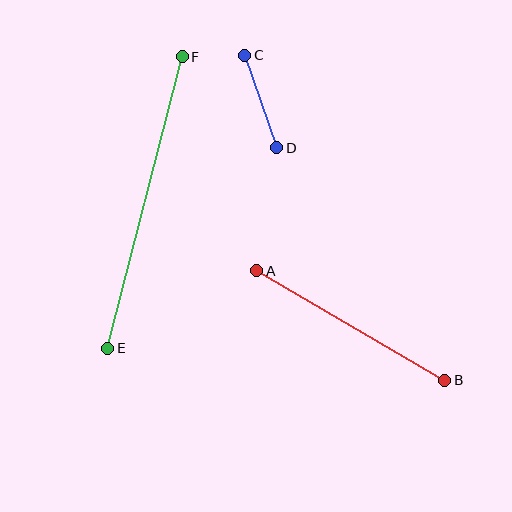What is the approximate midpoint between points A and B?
The midpoint is at approximately (351, 325) pixels.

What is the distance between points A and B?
The distance is approximately 217 pixels.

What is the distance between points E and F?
The distance is approximately 301 pixels.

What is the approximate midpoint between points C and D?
The midpoint is at approximately (261, 102) pixels.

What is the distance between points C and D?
The distance is approximately 98 pixels.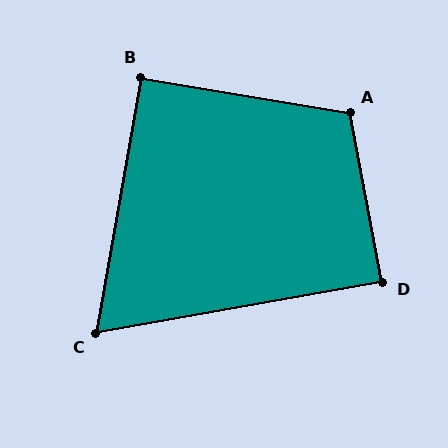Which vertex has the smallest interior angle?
C, at approximately 70 degrees.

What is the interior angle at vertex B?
Approximately 90 degrees (approximately right).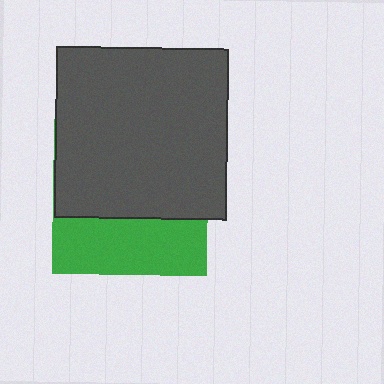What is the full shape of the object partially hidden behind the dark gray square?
The partially hidden object is a green square.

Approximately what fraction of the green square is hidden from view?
Roughly 64% of the green square is hidden behind the dark gray square.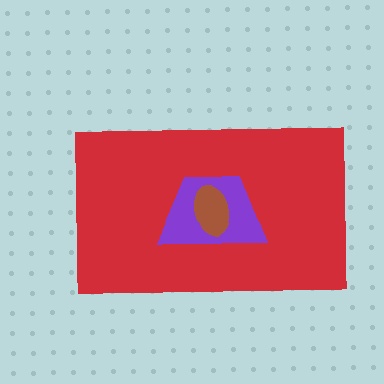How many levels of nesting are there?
3.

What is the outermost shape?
The red rectangle.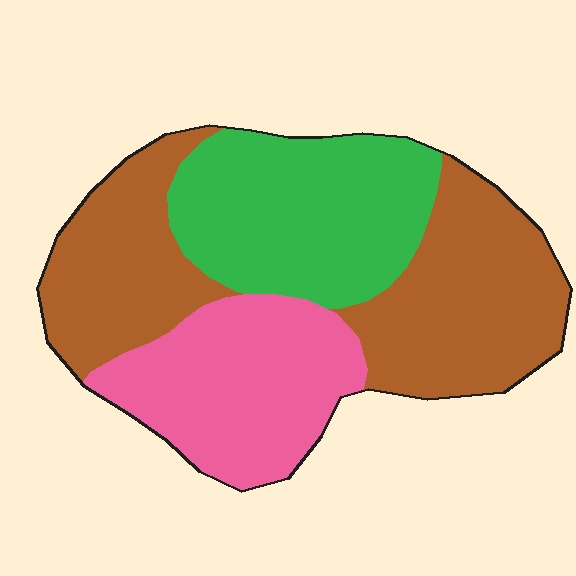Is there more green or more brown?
Brown.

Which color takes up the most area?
Brown, at roughly 45%.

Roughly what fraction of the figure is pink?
Pink covers about 25% of the figure.